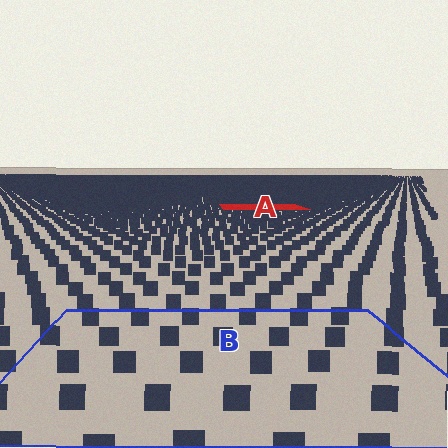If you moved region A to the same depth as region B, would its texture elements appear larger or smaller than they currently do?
They would appear larger. At a closer depth, the same texture elements are projected at a bigger on-screen size.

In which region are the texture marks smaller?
The texture marks are smaller in region A, because it is farther away.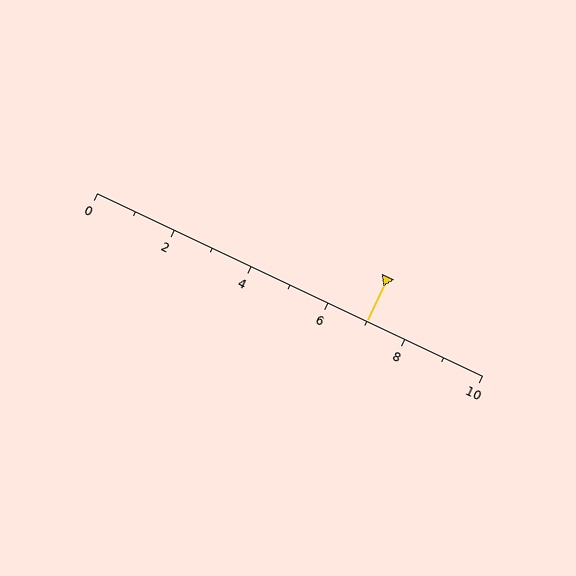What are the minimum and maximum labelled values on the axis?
The axis runs from 0 to 10.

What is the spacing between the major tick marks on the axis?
The major ticks are spaced 2 apart.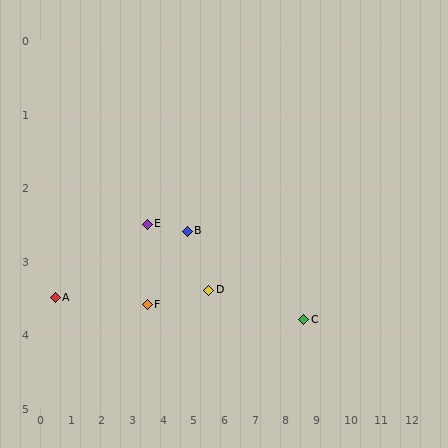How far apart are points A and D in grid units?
Points A and D are about 5.0 grid units apart.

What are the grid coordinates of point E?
Point E is at approximately (3.5, 2.5).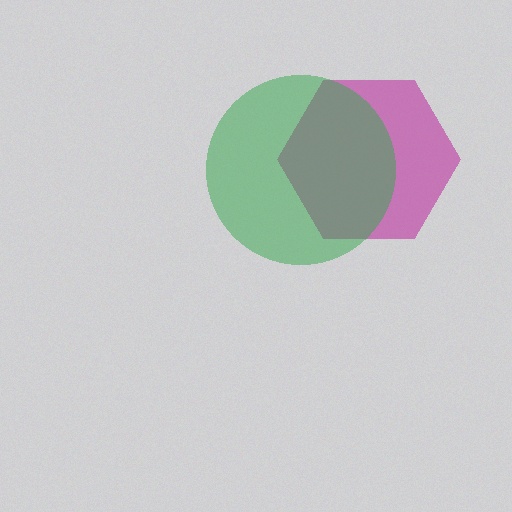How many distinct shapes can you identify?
There are 2 distinct shapes: a magenta hexagon, a green circle.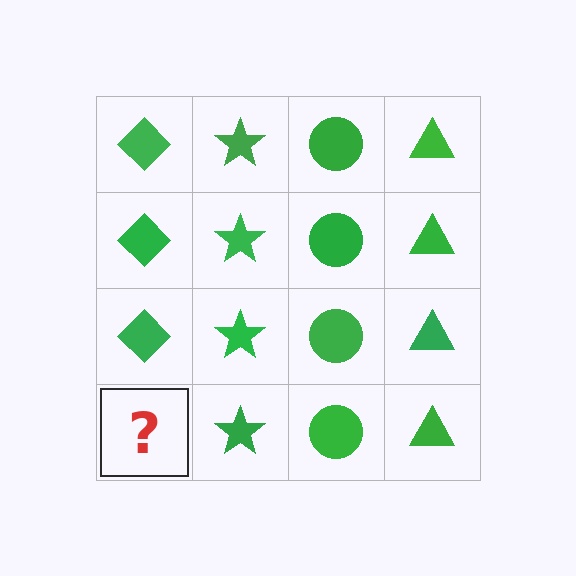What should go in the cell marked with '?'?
The missing cell should contain a green diamond.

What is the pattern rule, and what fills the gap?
The rule is that each column has a consistent shape. The gap should be filled with a green diamond.